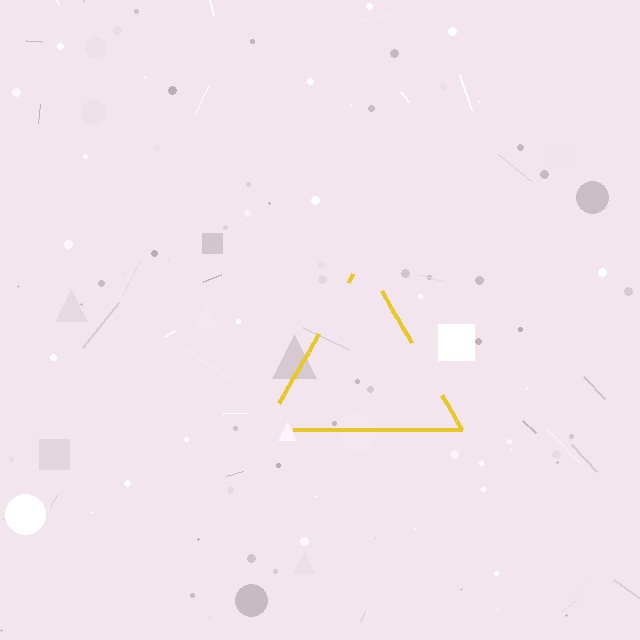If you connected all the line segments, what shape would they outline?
They would outline a triangle.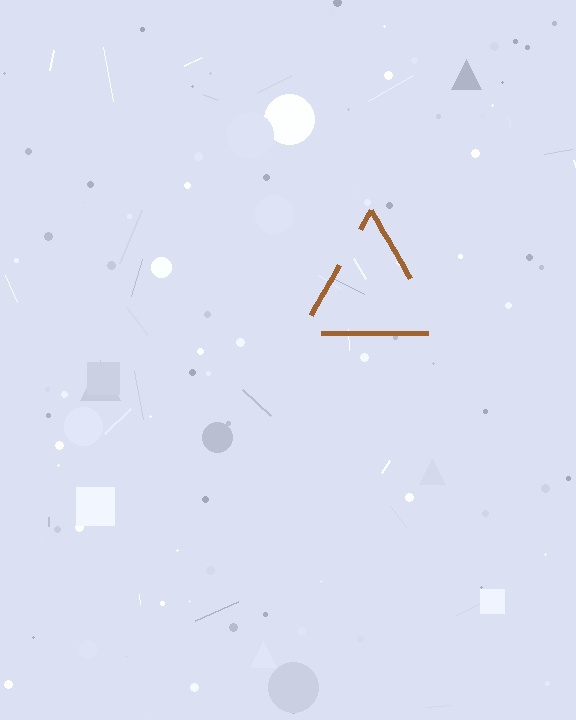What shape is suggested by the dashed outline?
The dashed outline suggests a triangle.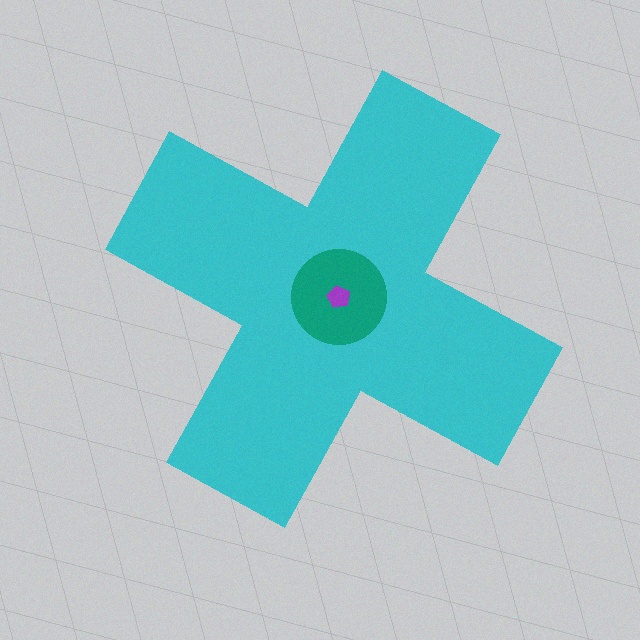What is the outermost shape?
The cyan cross.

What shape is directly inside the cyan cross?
The teal circle.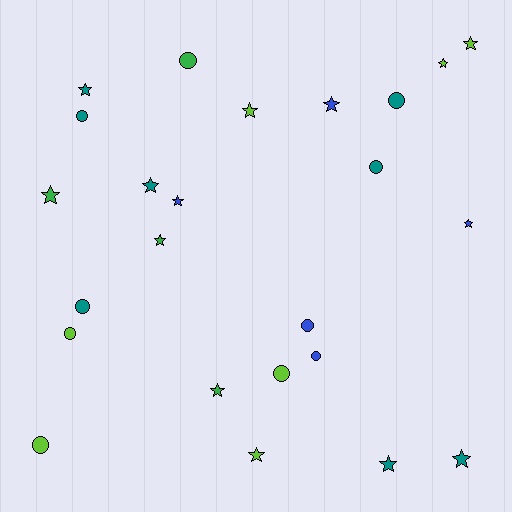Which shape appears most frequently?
Star, with 14 objects.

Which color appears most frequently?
Teal, with 8 objects.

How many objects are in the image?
There are 24 objects.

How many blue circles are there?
There are 2 blue circles.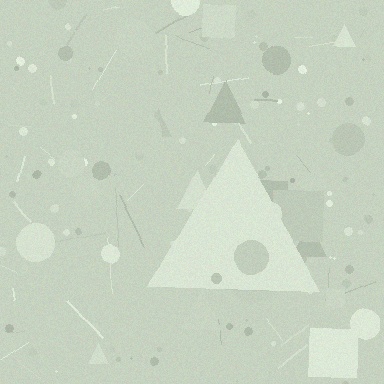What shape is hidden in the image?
A triangle is hidden in the image.